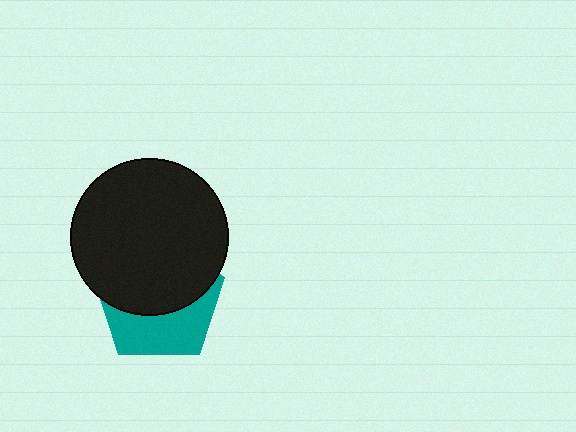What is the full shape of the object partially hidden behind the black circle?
The partially hidden object is a teal pentagon.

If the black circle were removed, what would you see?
You would see the complete teal pentagon.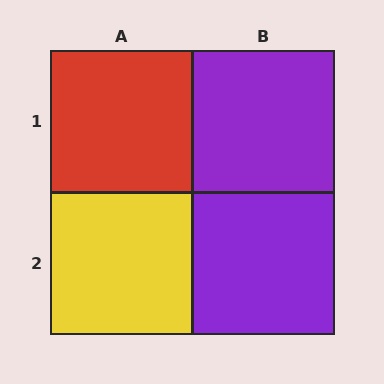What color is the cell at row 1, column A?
Red.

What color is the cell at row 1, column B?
Purple.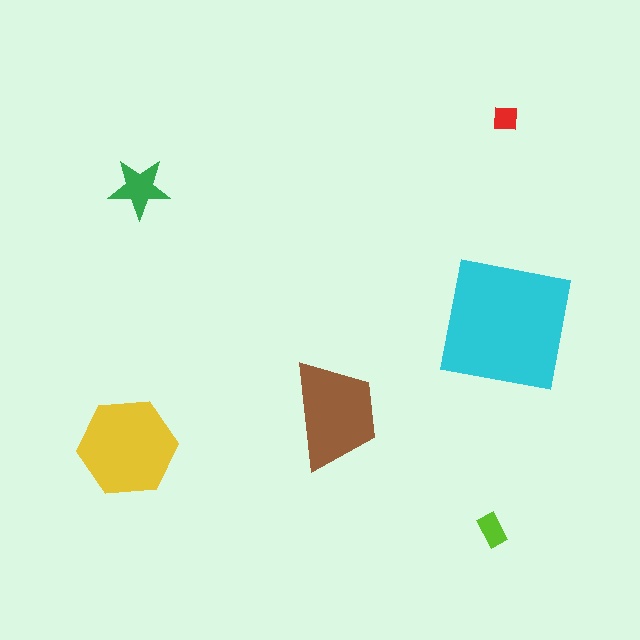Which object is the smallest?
The red square.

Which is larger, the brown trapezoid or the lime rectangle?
The brown trapezoid.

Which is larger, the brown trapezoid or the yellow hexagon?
The yellow hexagon.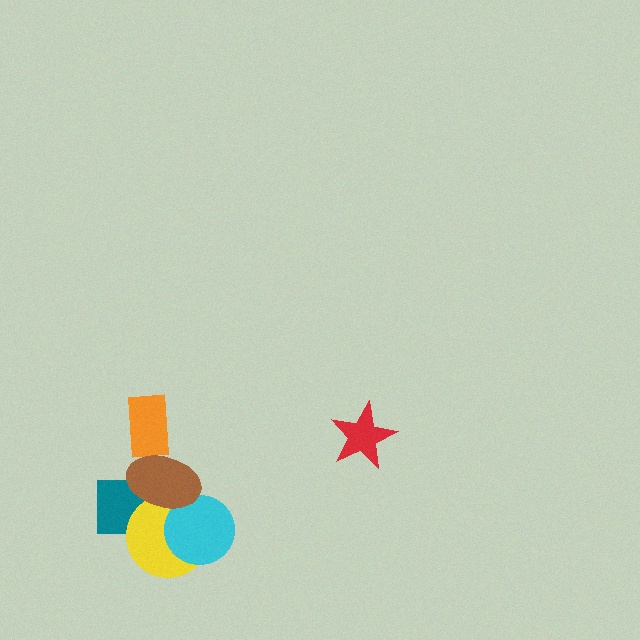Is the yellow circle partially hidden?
Yes, it is partially covered by another shape.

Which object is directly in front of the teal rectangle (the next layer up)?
The yellow circle is directly in front of the teal rectangle.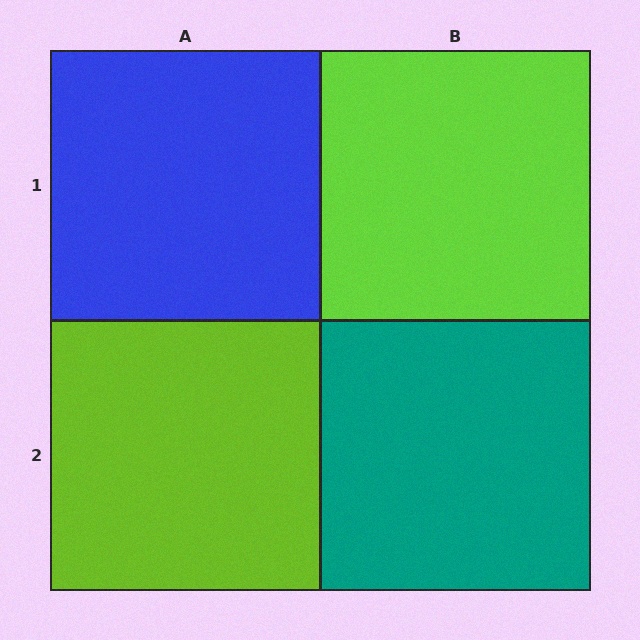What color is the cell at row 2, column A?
Lime.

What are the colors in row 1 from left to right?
Blue, lime.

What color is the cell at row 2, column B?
Teal.